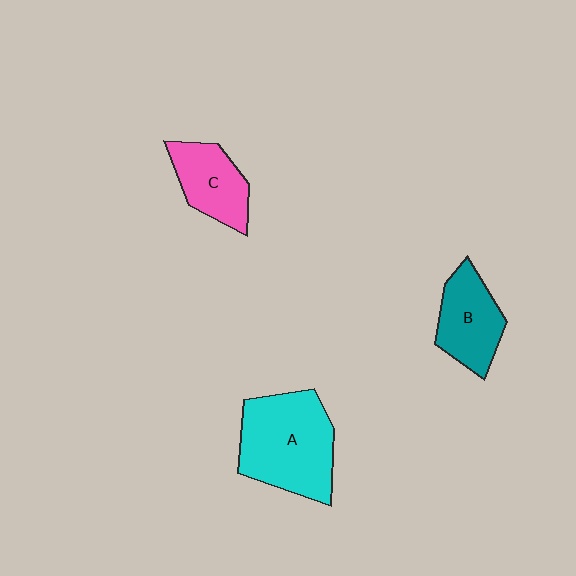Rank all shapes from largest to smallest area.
From largest to smallest: A (cyan), B (teal), C (pink).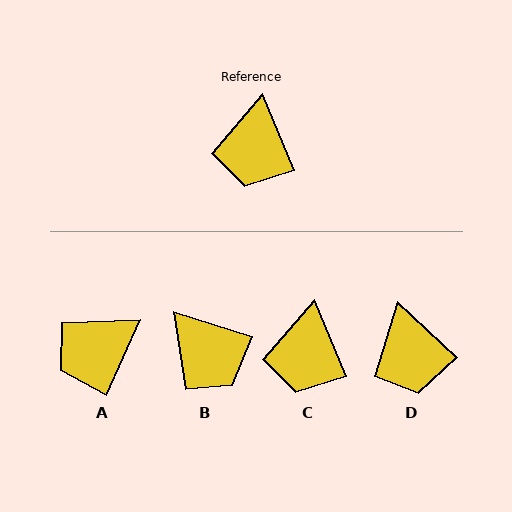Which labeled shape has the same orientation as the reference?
C.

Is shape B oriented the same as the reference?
No, it is off by about 50 degrees.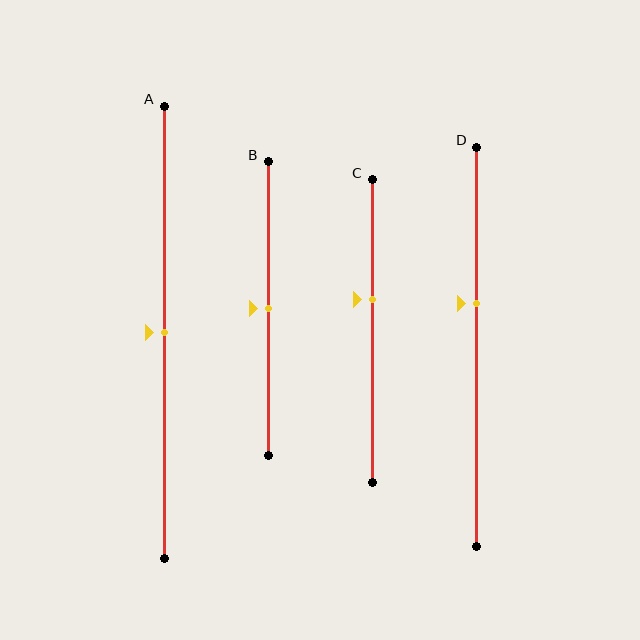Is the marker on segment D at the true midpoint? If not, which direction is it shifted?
No, the marker on segment D is shifted upward by about 11% of the segment length.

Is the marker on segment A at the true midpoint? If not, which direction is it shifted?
Yes, the marker on segment A is at the true midpoint.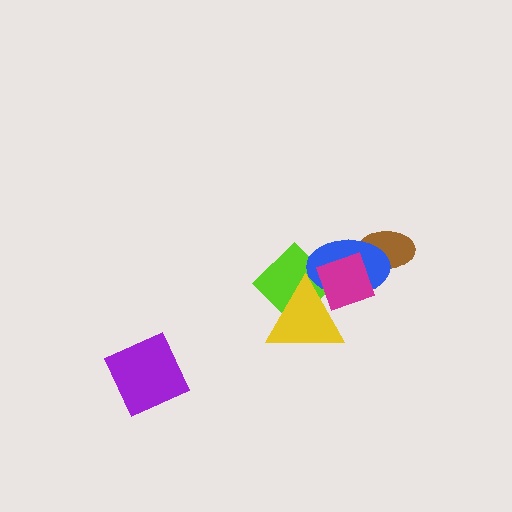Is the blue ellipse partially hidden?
Yes, it is partially covered by another shape.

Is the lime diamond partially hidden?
Yes, it is partially covered by another shape.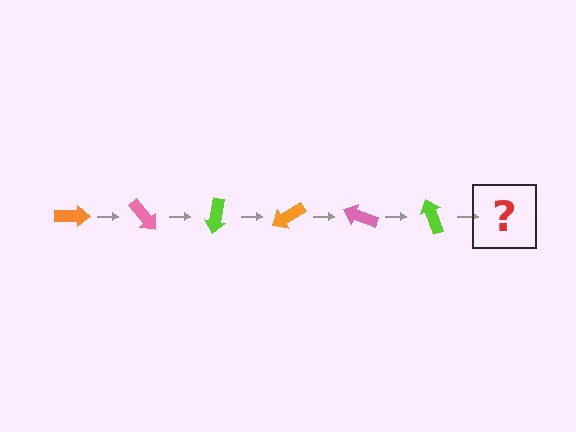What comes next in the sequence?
The next element should be an orange arrow, rotated 300 degrees from the start.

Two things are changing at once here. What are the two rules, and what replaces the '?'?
The two rules are that it rotates 50 degrees each step and the color cycles through orange, pink, and lime. The '?' should be an orange arrow, rotated 300 degrees from the start.